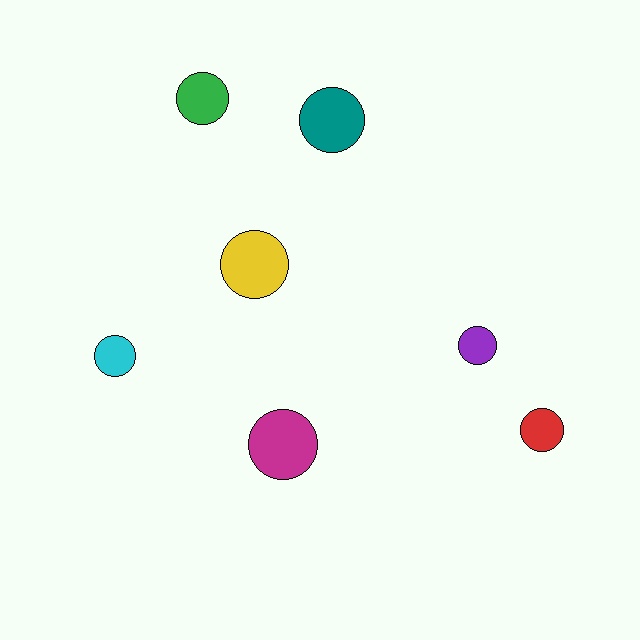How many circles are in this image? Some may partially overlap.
There are 7 circles.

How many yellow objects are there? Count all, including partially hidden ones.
There is 1 yellow object.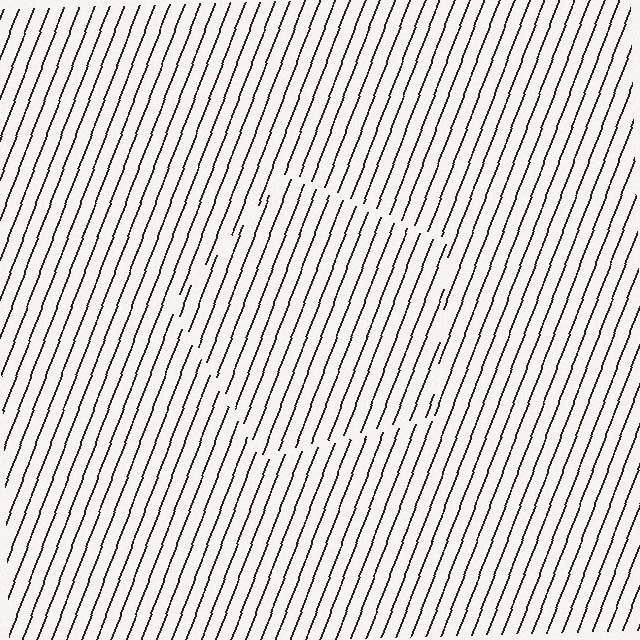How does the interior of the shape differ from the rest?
The interior of the shape contains the same grating, shifted by half a period — the contour is defined by the phase discontinuity where line-ends from the inner and outer gratings abut.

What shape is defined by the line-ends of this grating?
An illusory pentagon. The interior of the shape contains the same grating, shifted by half a period — the contour is defined by the phase discontinuity where line-ends from the inner and outer gratings abut.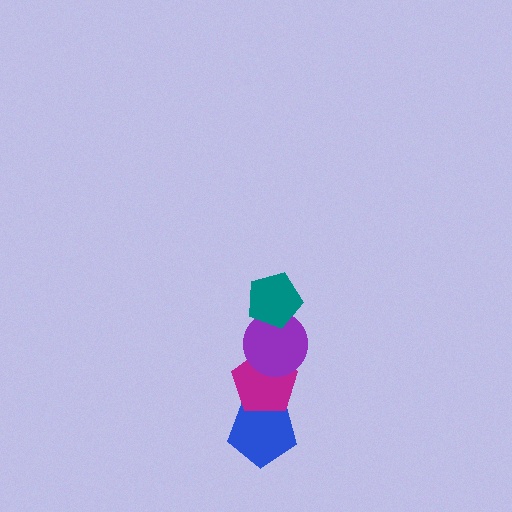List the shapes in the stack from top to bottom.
From top to bottom: the teal pentagon, the purple circle, the magenta pentagon, the blue pentagon.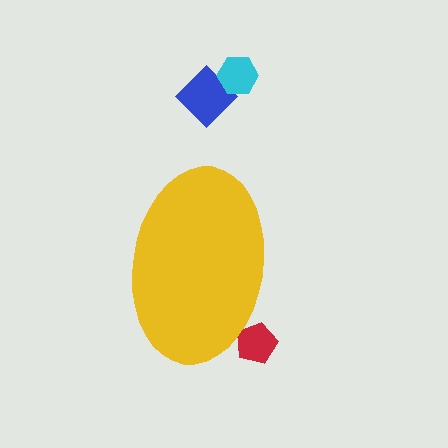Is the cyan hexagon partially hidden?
No, the cyan hexagon is fully visible.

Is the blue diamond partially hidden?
No, the blue diamond is fully visible.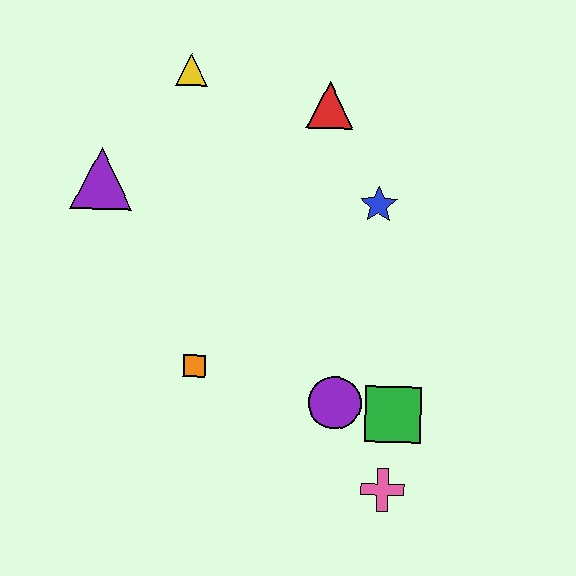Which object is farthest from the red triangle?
The pink cross is farthest from the red triangle.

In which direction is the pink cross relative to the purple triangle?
The pink cross is below the purple triangle.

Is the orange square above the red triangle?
No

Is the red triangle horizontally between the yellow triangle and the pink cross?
Yes